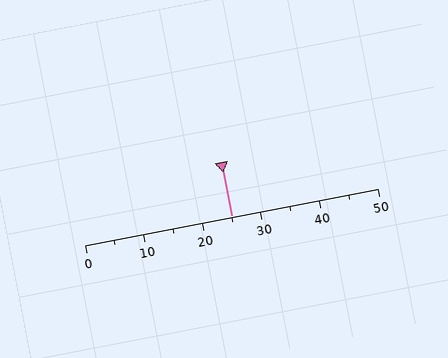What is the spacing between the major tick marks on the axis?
The major ticks are spaced 10 apart.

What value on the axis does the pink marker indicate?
The marker indicates approximately 25.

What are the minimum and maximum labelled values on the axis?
The axis runs from 0 to 50.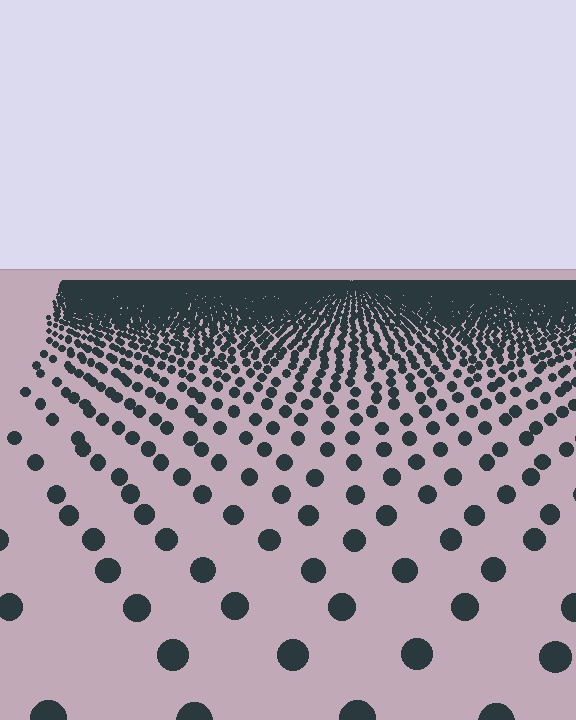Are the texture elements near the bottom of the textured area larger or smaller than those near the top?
Larger. Near the bottom, elements are closer to the viewer and appear at a bigger on-screen size.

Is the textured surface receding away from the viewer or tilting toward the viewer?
The surface is receding away from the viewer. Texture elements get smaller and denser toward the top.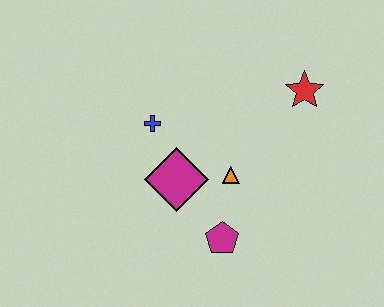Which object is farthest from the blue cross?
The red star is farthest from the blue cross.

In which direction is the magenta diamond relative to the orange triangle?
The magenta diamond is to the left of the orange triangle.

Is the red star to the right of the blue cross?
Yes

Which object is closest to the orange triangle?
The magenta diamond is closest to the orange triangle.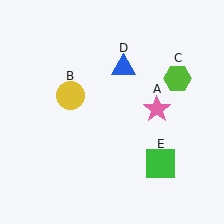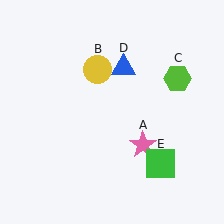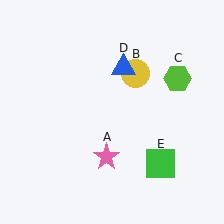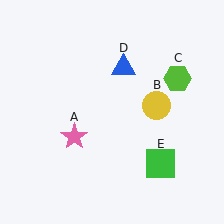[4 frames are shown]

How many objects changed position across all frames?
2 objects changed position: pink star (object A), yellow circle (object B).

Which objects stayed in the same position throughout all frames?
Lime hexagon (object C) and blue triangle (object D) and green square (object E) remained stationary.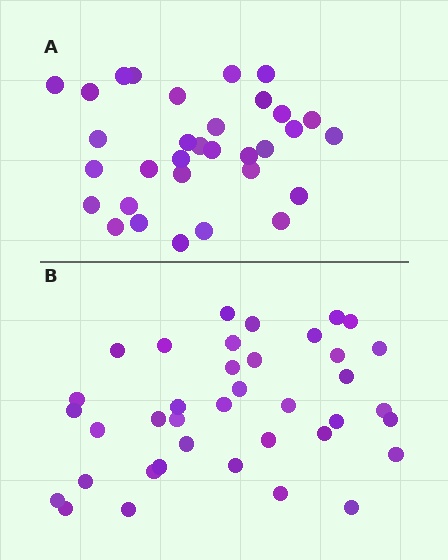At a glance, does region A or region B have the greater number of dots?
Region B (the bottom region) has more dots.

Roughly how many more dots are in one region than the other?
Region B has about 6 more dots than region A.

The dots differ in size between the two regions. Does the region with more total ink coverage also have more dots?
No. Region A has more total ink coverage because its dots are larger, but region B actually contains more individual dots. Total area can be misleading — the number of items is what matters here.